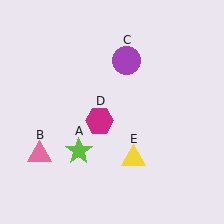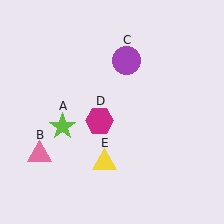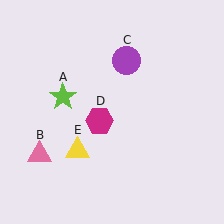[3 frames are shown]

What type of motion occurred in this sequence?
The lime star (object A), yellow triangle (object E) rotated clockwise around the center of the scene.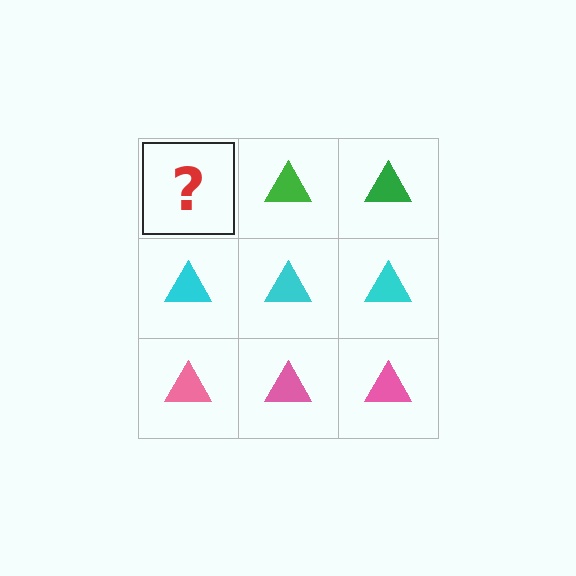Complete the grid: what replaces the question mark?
The question mark should be replaced with a green triangle.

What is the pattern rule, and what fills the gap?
The rule is that each row has a consistent color. The gap should be filled with a green triangle.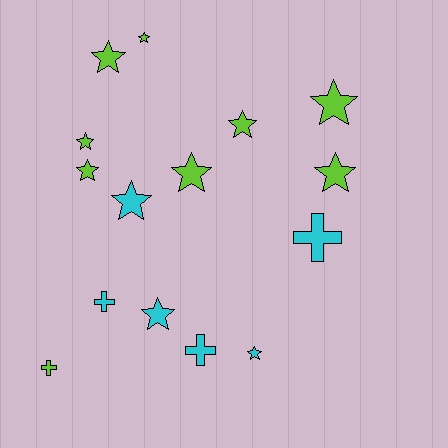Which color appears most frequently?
Lime, with 9 objects.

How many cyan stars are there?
There are 3 cyan stars.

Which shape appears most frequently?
Star, with 11 objects.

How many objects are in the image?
There are 15 objects.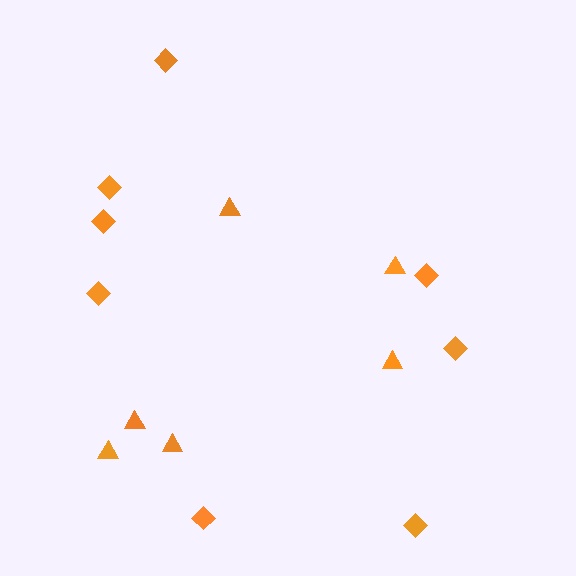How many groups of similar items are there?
There are 2 groups: one group of diamonds (8) and one group of triangles (6).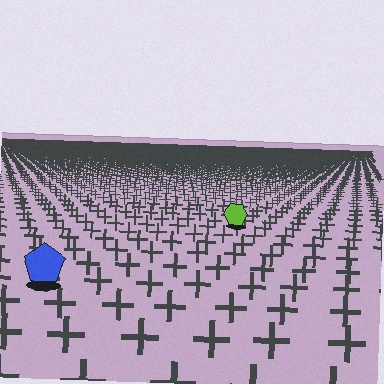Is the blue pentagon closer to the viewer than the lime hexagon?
Yes. The blue pentagon is closer — you can tell from the texture gradient: the ground texture is coarser near it.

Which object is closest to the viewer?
The blue pentagon is closest. The texture marks near it are larger and more spread out.